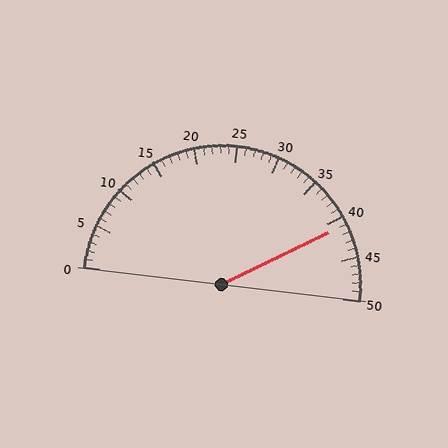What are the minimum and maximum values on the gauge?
The gauge ranges from 0 to 50.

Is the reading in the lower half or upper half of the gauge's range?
The reading is in the upper half of the range (0 to 50).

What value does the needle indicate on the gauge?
The needle indicates approximately 41.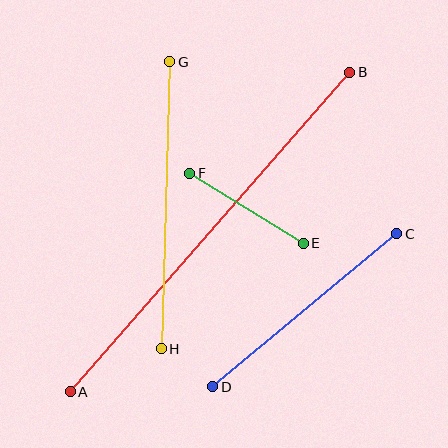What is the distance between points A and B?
The distance is approximately 424 pixels.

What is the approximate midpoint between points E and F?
The midpoint is at approximately (247, 208) pixels.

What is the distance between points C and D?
The distance is approximately 239 pixels.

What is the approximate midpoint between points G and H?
The midpoint is at approximately (166, 205) pixels.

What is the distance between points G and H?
The distance is approximately 287 pixels.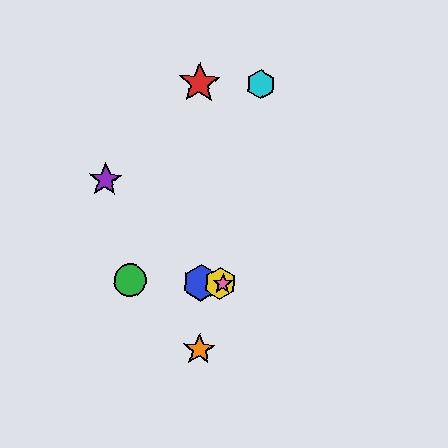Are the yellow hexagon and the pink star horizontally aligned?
Yes, both are at y≈284.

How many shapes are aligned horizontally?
4 shapes (the blue hexagon, the green circle, the yellow hexagon, the pink star) are aligned horizontally.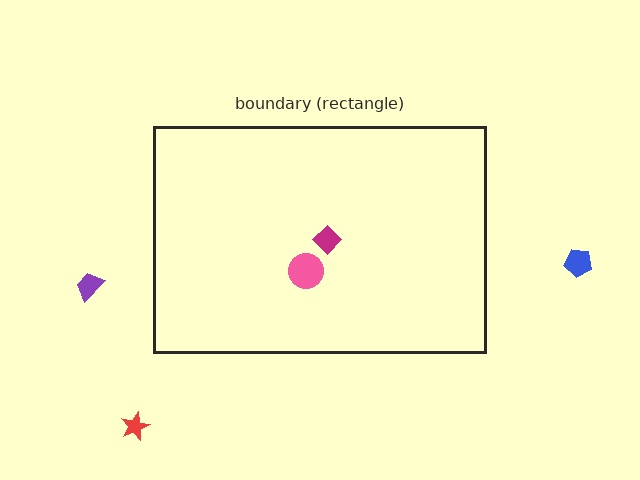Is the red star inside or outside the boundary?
Outside.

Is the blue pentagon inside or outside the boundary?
Outside.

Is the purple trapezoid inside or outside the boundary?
Outside.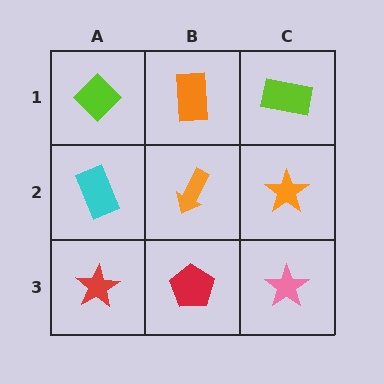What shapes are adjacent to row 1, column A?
A cyan rectangle (row 2, column A), an orange rectangle (row 1, column B).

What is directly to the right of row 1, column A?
An orange rectangle.